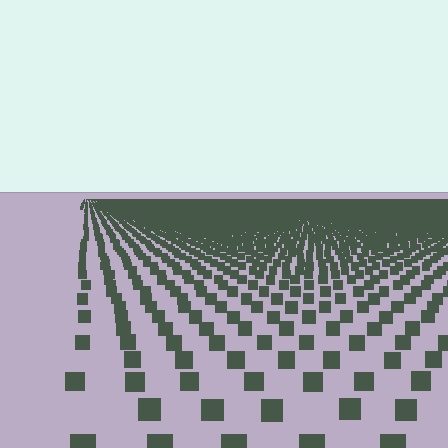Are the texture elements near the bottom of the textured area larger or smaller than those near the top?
Larger. Near the bottom, elements are closer to the viewer and appear at a bigger on-screen size.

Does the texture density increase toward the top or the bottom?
Density increases toward the top.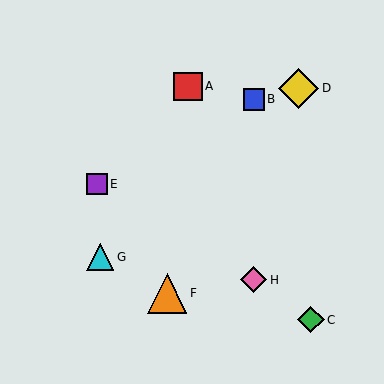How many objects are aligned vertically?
2 objects (B, H) are aligned vertically.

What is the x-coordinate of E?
Object E is at x≈97.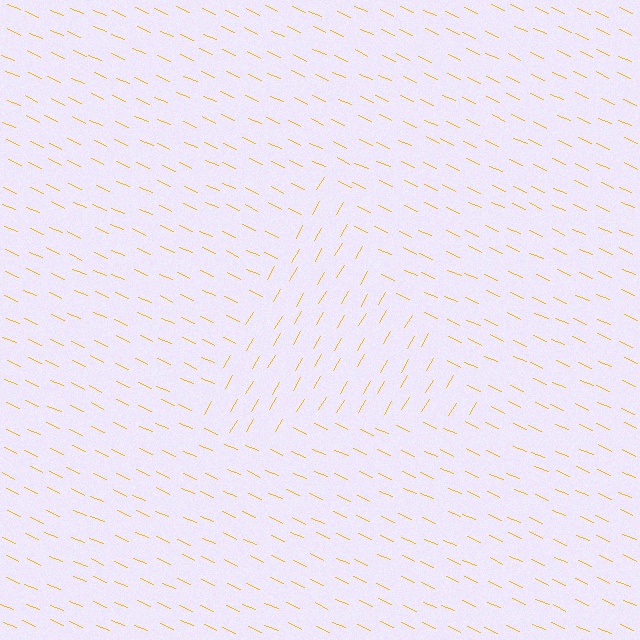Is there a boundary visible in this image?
Yes, there is a texture boundary formed by a change in line orientation.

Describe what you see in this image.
The image is filled with small yellow line segments. A triangle region in the image has lines oriented differently from the surrounding lines, creating a visible texture boundary.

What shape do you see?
I see a triangle.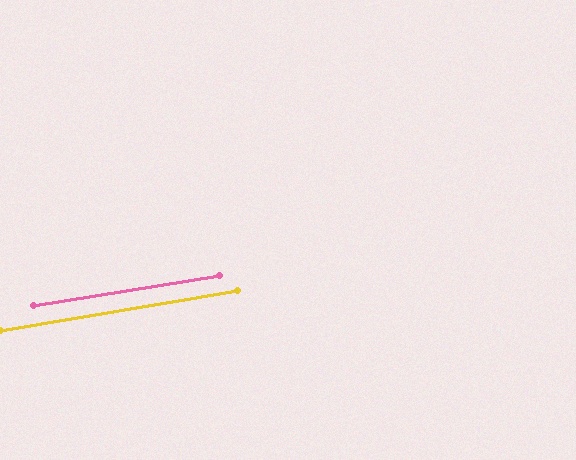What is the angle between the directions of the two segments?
Approximately 0 degrees.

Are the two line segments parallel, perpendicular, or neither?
Parallel — their directions differ by only 0.3°.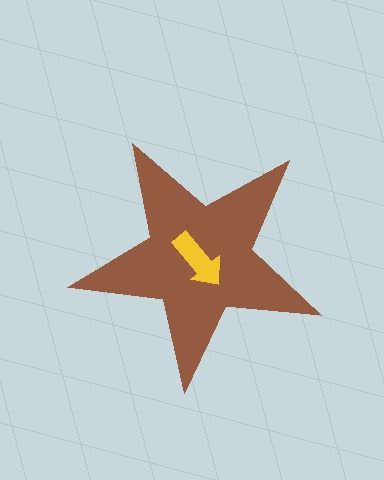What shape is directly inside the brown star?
The yellow arrow.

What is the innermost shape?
The yellow arrow.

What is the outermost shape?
The brown star.